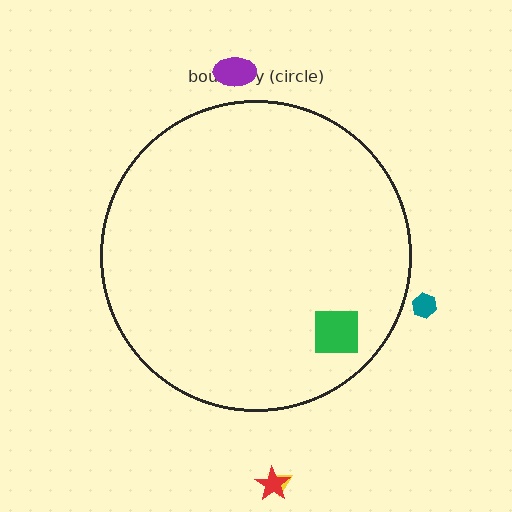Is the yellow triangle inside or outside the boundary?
Outside.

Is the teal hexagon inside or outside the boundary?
Outside.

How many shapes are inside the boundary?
1 inside, 4 outside.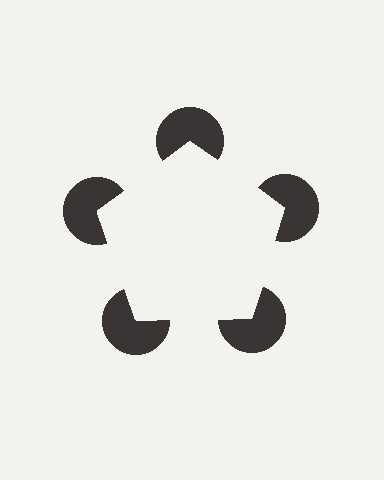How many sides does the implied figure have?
5 sides.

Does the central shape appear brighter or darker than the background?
It typically appears slightly brighter than the background, even though no actual brightness change is drawn.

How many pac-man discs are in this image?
There are 5 — one at each vertex of the illusory pentagon.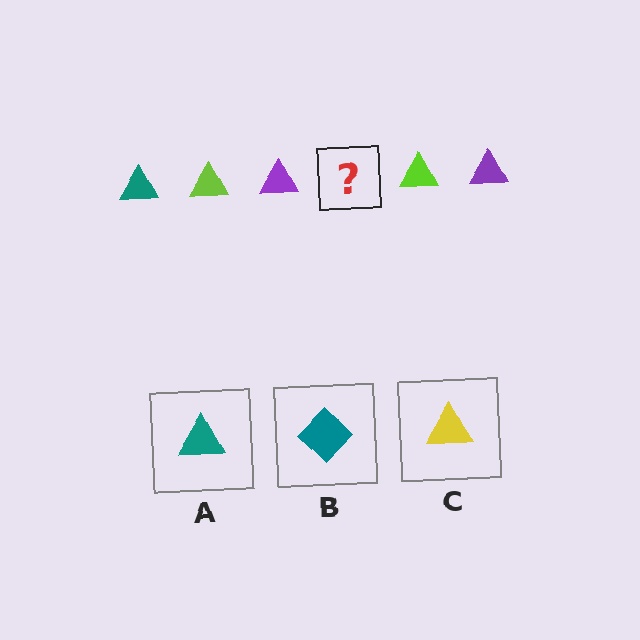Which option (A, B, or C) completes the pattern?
A.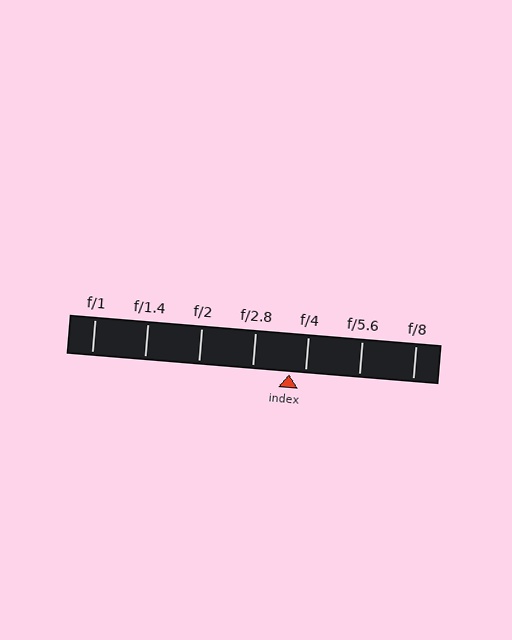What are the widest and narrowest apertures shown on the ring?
The widest aperture shown is f/1 and the narrowest is f/8.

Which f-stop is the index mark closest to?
The index mark is closest to f/4.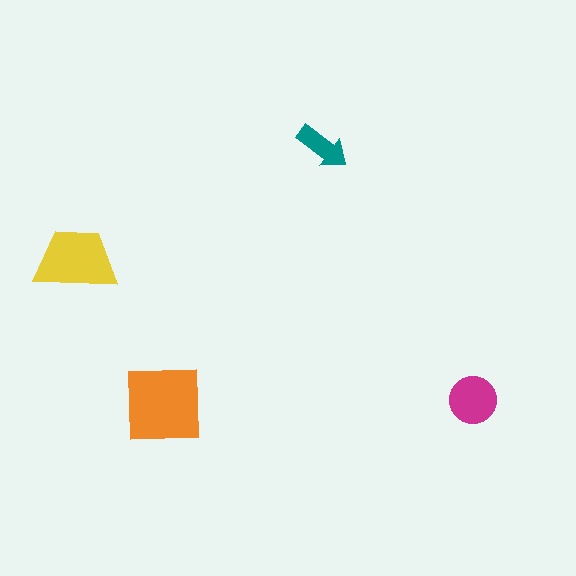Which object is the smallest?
The teal arrow.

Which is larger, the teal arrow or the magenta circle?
The magenta circle.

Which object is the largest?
The orange square.